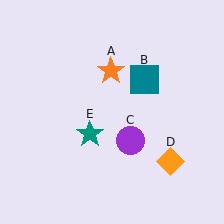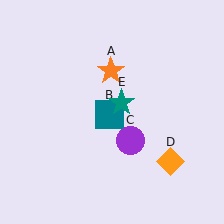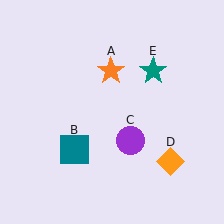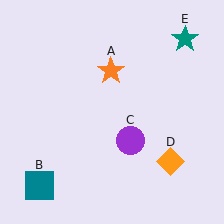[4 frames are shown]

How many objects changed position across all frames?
2 objects changed position: teal square (object B), teal star (object E).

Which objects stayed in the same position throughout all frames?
Orange star (object A) and purple circle (object C) and orange diamond (object D) remained stationary.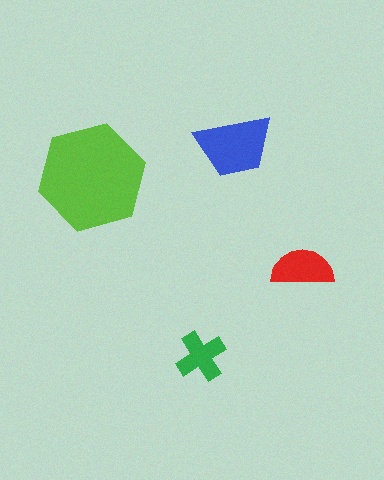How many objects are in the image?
There are 4 objects in the image.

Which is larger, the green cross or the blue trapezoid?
The blue trapezoid.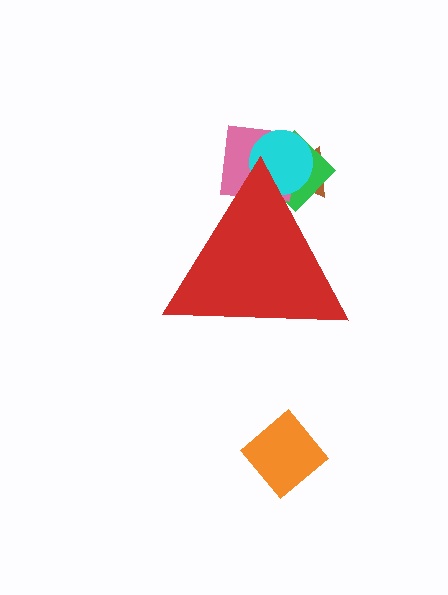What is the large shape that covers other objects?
A red triangle.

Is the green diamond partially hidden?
Yes, the green diamond is partially hidden behind the red triangle.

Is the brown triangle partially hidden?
Yes, the brown triangle is partially hidden behind the red triangle.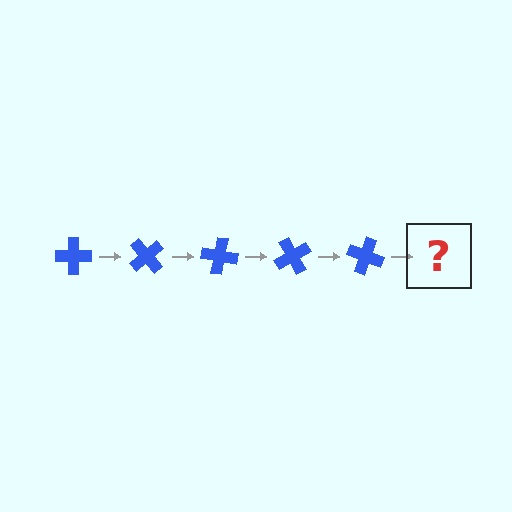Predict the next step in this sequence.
The next step is a blue cross rotated 250 degrees.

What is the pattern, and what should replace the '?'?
The pattern is that the cross rotates 50 degrees each step. The '?' should be a blue cross rotated 250 degrees.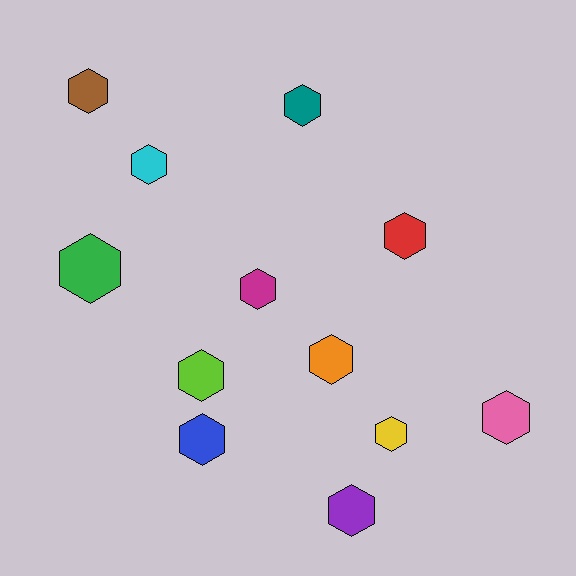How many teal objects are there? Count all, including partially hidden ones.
There is 1 teal object.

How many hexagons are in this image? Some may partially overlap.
There are 12 hexagons.